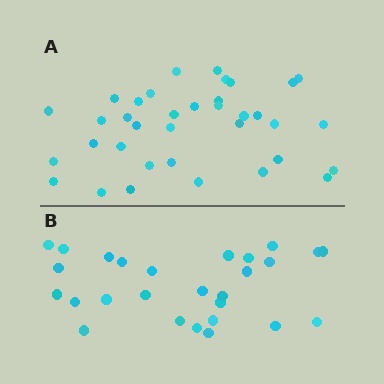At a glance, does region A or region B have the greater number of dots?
Region A (the top region) has more dots.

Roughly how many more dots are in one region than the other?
Region A has roughly 8 or so more dots than region B.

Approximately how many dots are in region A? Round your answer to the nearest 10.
About 40 dots. (The exact count is 36, which rounds to 40.)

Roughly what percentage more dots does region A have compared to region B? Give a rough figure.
About 35% more.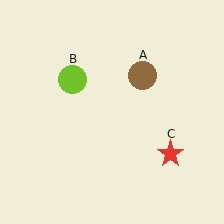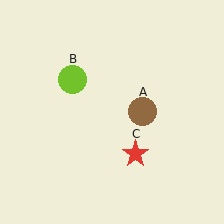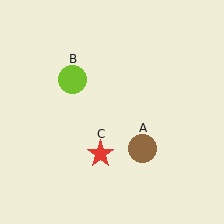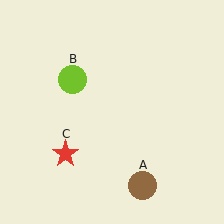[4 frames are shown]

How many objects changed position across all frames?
2 objects changed position: brown circle (object A), red star (object C).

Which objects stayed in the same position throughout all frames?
Lime circle (object B) remained stationary.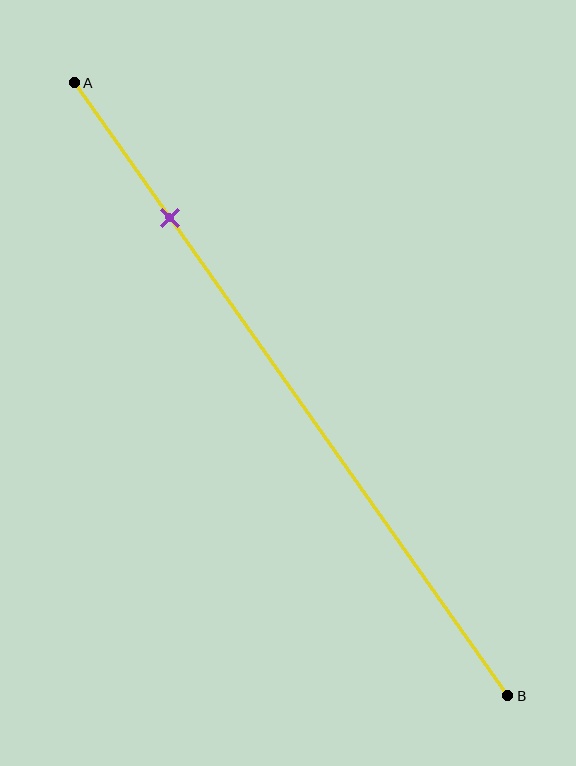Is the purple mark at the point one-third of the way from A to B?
No, the mark is at about 20% from A, not at the 33% one-third point.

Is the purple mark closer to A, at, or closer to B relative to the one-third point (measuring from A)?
The purple mark is closer to point A than the one-third point of segment AB.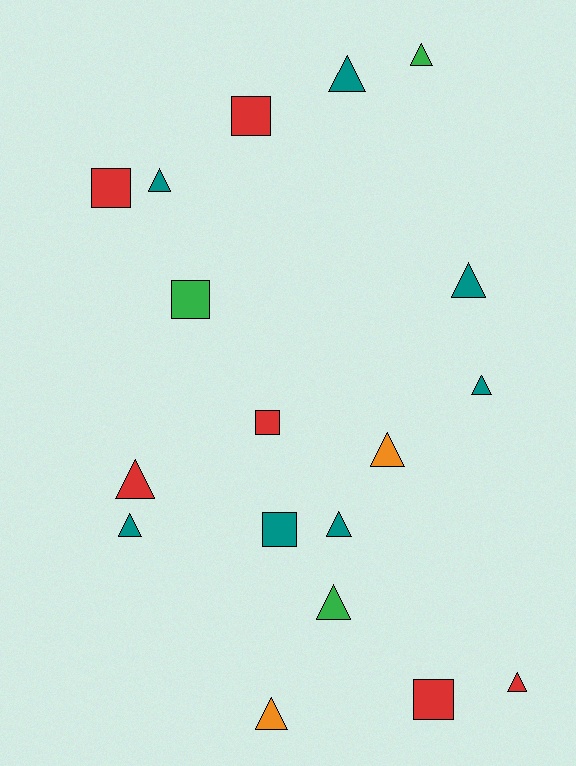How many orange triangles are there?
There are 2 orange triangles.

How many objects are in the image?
There are 18 objects.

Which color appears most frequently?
Teal, with 7 objects.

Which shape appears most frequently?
Triangle, with 12 objects.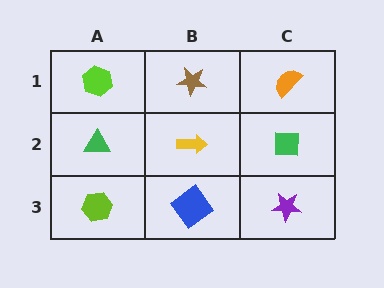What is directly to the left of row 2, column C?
A yellow arrow.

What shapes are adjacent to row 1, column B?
A yellow arrow (row 2, column B), a lime hexagon (row 1, column A), an orange semicircle (row 1, column C).